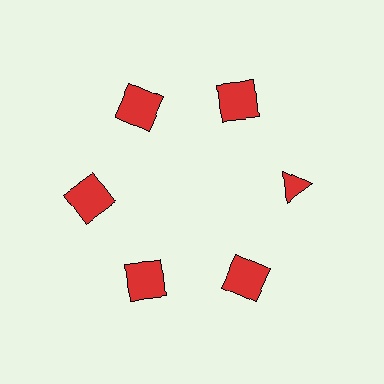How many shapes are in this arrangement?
There are 6 shapes arranged in a ring pattern.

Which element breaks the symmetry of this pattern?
The red triangle at roughly the 3 o'clock position breaks the symmetry. All other shapes are red squares.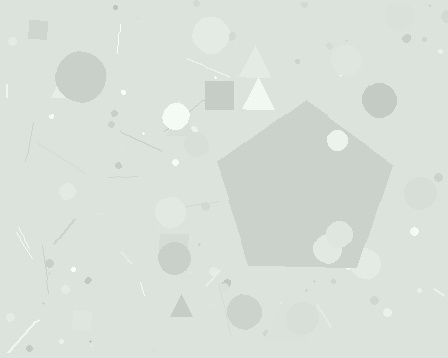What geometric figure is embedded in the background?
A pentagon is embedded in the background.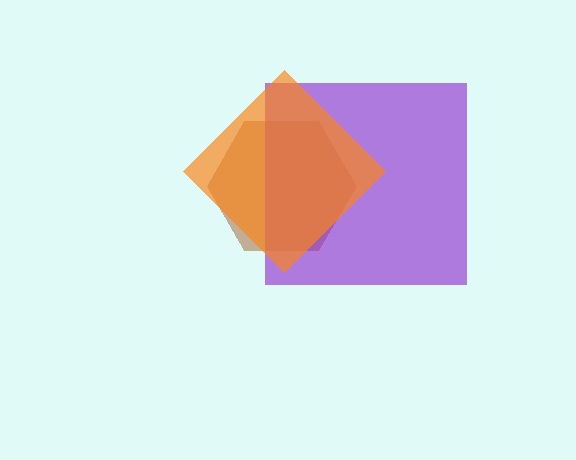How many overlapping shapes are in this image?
There are 3 overlapping shapes in the image.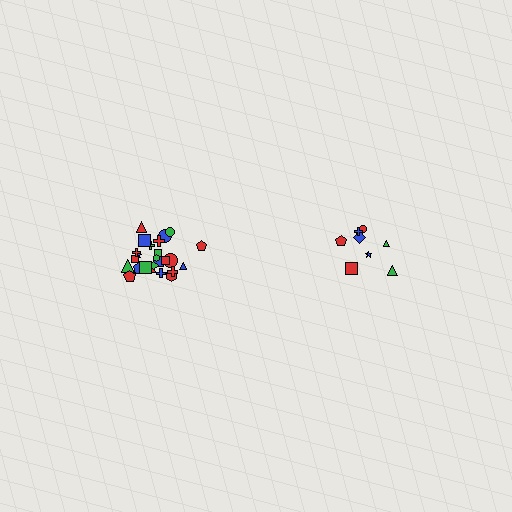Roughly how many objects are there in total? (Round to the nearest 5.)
Roughly 35 objects in total.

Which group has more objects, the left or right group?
The left group.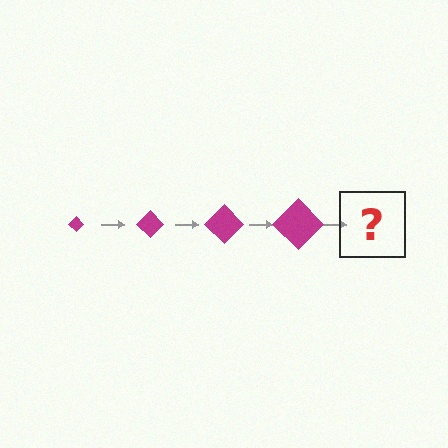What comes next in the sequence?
The next element should be a magenta diamond, larger than the previous one.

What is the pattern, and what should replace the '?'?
The pattern is that the diamond gets progressively larger each step. The '?' should be a magenta diamond, larger than the previous one.